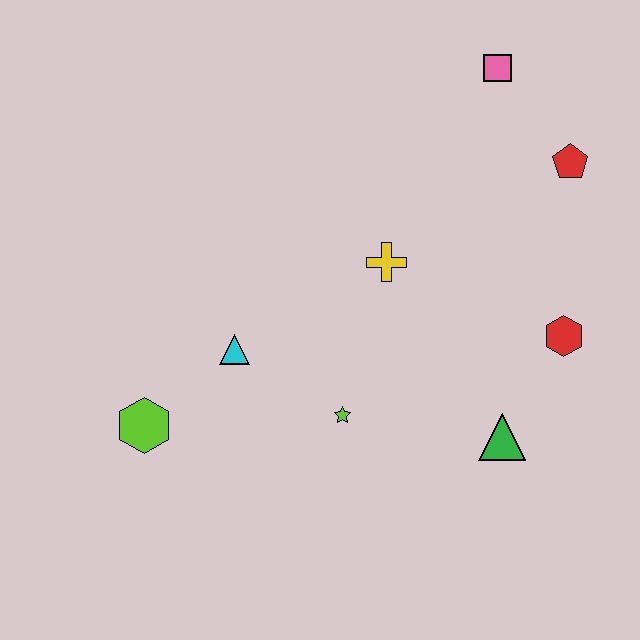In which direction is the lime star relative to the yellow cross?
The lime star is below the yellow cross.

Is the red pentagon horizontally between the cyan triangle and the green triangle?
No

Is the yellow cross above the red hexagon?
Yes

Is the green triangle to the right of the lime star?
Yes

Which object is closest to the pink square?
The red pentagon is closest to the pink square.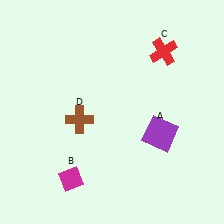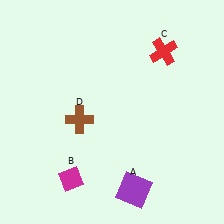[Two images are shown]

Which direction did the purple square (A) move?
The purple square (A) moved down.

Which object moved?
The purple square (A) moved down.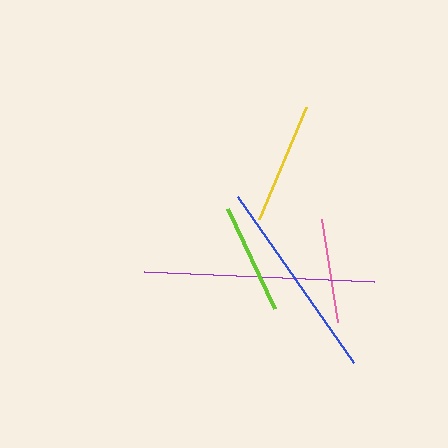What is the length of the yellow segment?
The yellow segment is approximately 122 pixels long.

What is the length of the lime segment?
The lime segment is approximately 110 pixels long.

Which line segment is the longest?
The purple line is the longest at approximately 230 pixels.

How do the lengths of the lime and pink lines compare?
The lime and pink lines are approximately the same length.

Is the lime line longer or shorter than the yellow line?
The yellow line is longer than the lime line.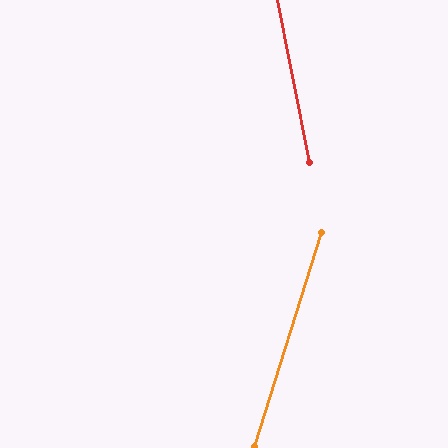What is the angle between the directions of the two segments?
Approximately 28 degrees.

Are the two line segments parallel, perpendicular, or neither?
Neither parallel nor perpendicular — they differ by about 28°.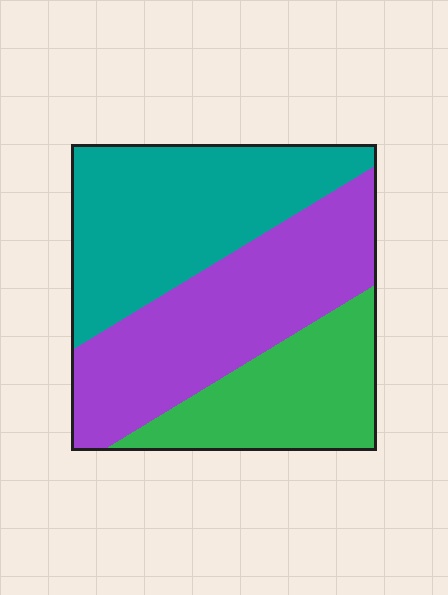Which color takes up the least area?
Green, at roughly 25%.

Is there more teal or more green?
Teal.